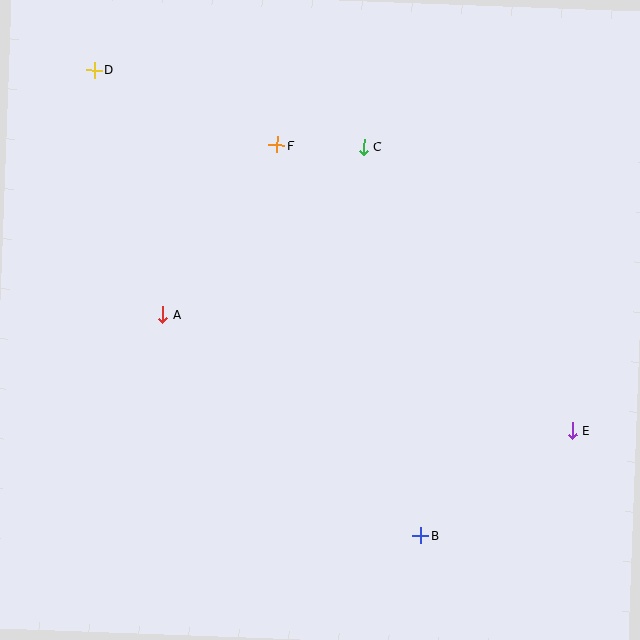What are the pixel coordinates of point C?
Point C is at (364, 147).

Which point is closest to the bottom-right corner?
Point E is closest to the bottom-right corner.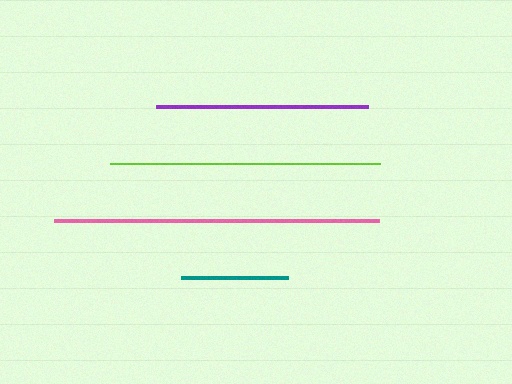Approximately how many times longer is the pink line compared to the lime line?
The pink line is approximately 1.2 times the length of the lime line.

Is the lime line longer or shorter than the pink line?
The pink line is longer than the lime line.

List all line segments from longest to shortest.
From longest to shortest: pink, lime, purple, teal.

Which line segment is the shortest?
The teal line is the shortest at approximately 106 pixels.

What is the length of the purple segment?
The purple segment is approximately 212 pixels long.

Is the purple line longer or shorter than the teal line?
The purple line is longer than the teal line.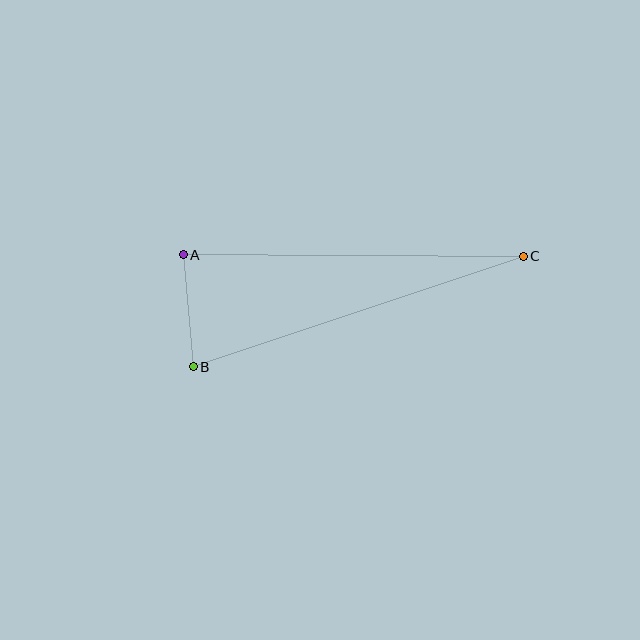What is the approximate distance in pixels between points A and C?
The distance between A and C is approximately 340 pixels.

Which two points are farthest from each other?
Points B and C are farthest from each other.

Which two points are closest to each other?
Points A and B are closest to each other.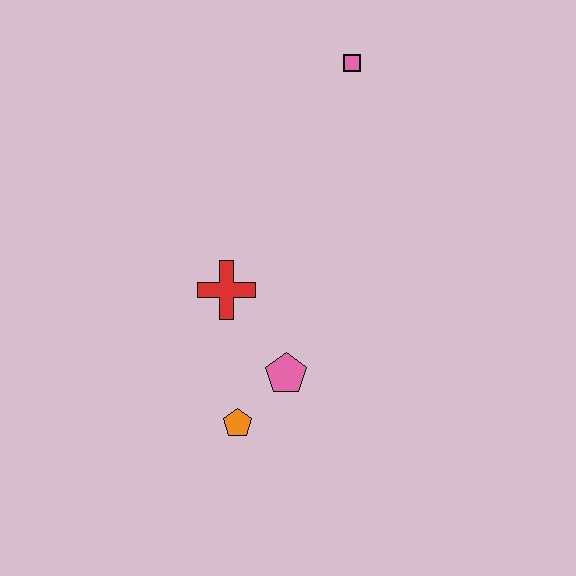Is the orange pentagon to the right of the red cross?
Yes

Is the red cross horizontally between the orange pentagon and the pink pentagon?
No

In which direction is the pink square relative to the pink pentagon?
The pink square is above the pink pentagon.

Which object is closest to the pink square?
The red cross is closest to the pink square.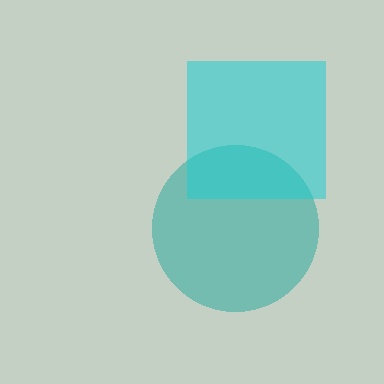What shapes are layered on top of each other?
The layered shapes are: a teal circle, a cyan square.